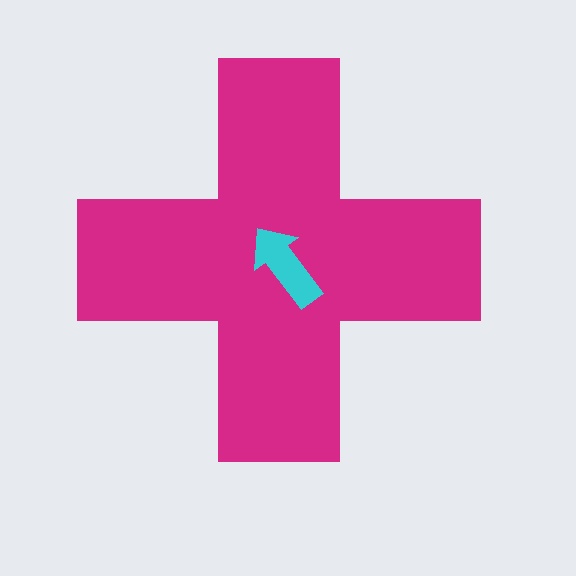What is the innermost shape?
The cyan arrow.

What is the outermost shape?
The magenta cross.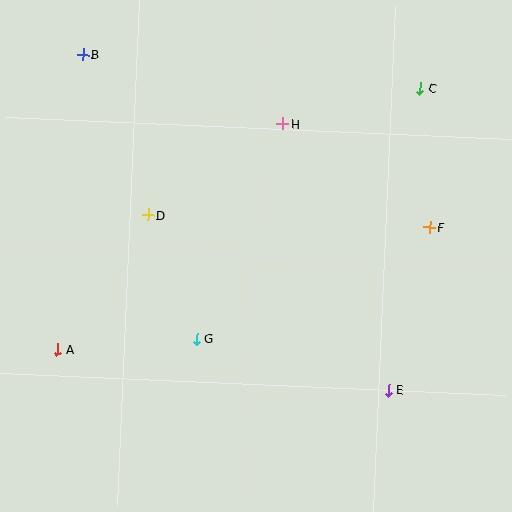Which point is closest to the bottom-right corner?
Point E is closest to the bottom-right corner.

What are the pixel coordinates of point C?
Point C is at (420, 89).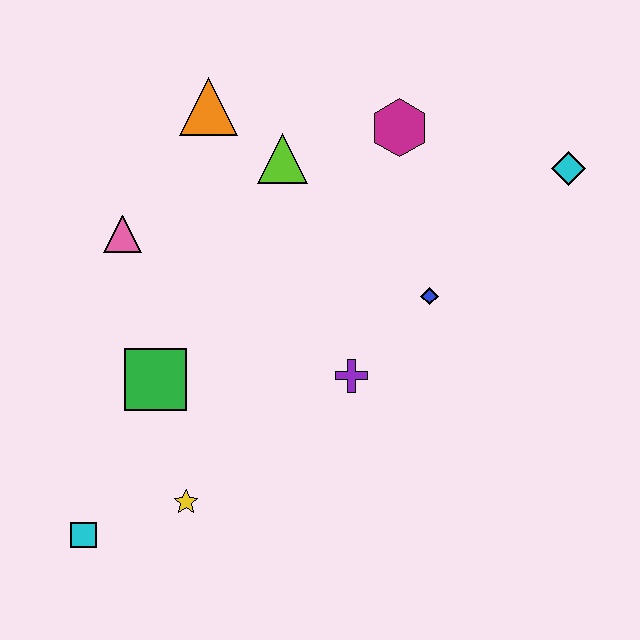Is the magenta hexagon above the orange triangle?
No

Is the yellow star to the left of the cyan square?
No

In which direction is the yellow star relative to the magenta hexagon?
The yellow star is below the magenta hexagon.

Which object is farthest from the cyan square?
The cyan diamond is farthest from the cyan square.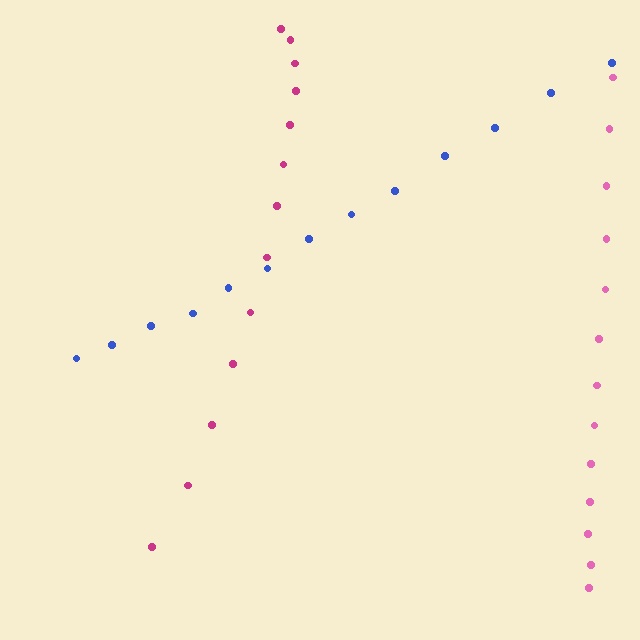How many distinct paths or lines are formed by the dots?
There are 3 distinct paths.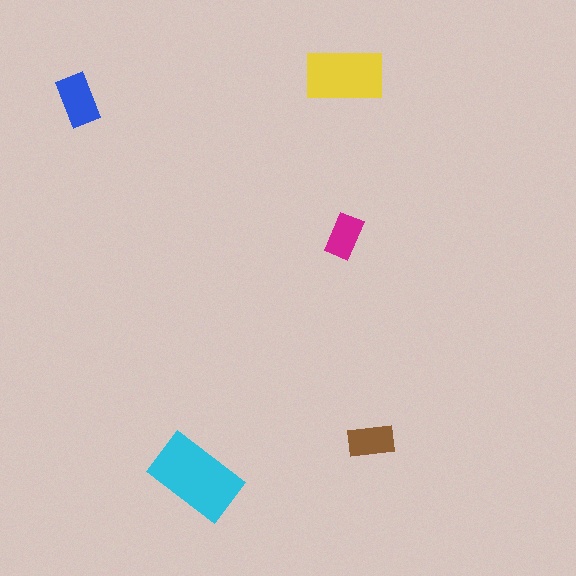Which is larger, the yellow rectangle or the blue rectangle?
The yellow one.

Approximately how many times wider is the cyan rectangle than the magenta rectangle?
About 2 times wider.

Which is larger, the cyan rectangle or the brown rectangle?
The cyan one.